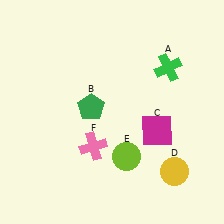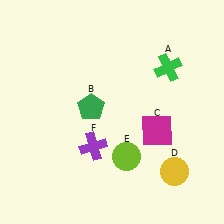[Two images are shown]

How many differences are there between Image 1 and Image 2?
There is 1 difference between the two images.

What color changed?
The cross (F) changed from pink in Image 1 to purple in Image 2.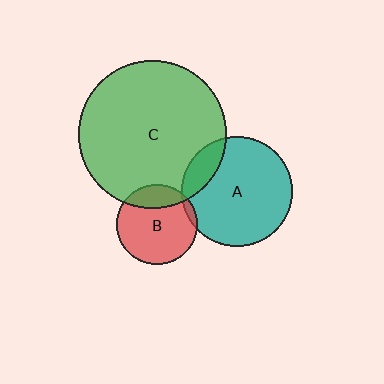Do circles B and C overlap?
Yes.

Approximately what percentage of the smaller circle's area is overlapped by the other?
Approximately 20%.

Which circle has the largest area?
Circle C (green).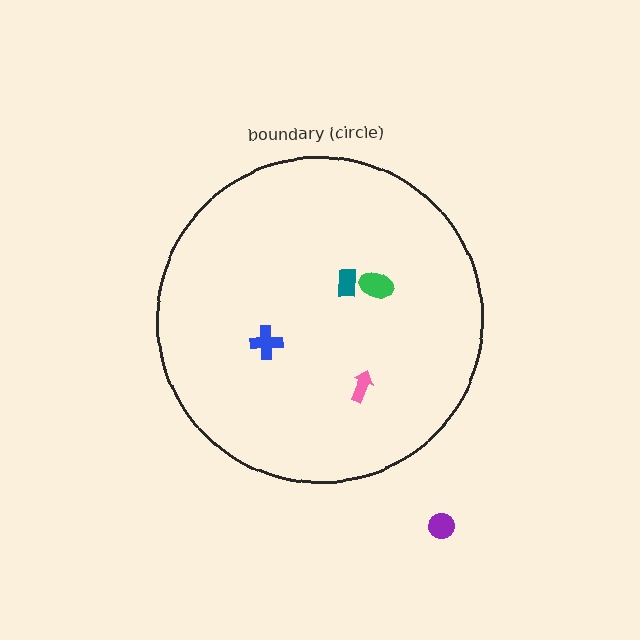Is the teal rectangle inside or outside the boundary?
Inside.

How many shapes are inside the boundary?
4 inside, 1 outside.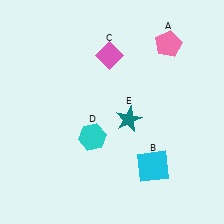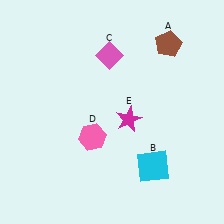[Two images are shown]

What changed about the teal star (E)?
In Image 1, E is teal. In Image 2, it changed to magenta.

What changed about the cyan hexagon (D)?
In Image 1, D is cyan. In Image 2, it changed to pink.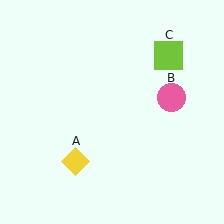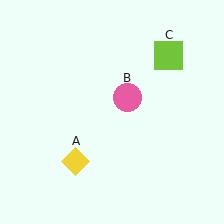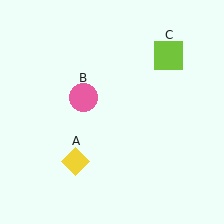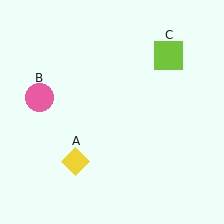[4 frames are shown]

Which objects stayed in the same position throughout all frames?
Yellow diamond (object A) and lime square (object C) remained stationary.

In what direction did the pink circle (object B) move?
The pink circle (object B) moved left.